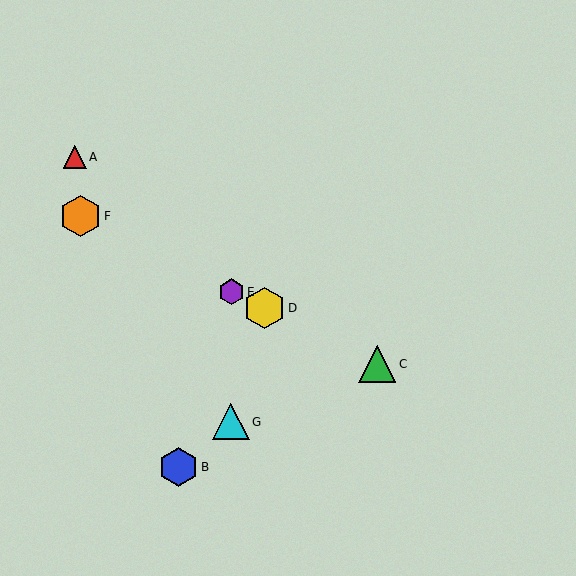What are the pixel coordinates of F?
Object F is at (80, 216).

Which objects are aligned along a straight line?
Objects C, D, E, F are aligned along a straight line.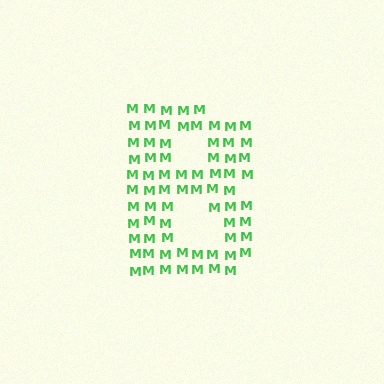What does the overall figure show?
The overall figure shows the letter B.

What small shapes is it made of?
It is made of small letter M's.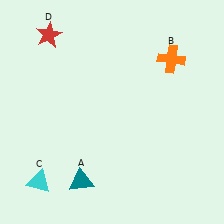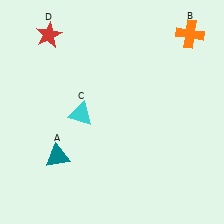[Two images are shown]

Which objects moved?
The objects that moved are: the teal triangle (A), the orange cross (B), the cyan triangle (C).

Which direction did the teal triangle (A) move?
The teal triangle (A) moved up.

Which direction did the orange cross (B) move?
The orange cross (B) moved up.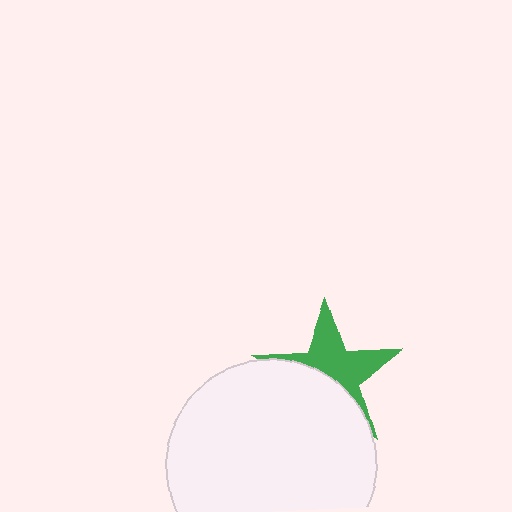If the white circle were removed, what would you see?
You would see the complete green star.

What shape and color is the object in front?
The object in front is a white circle.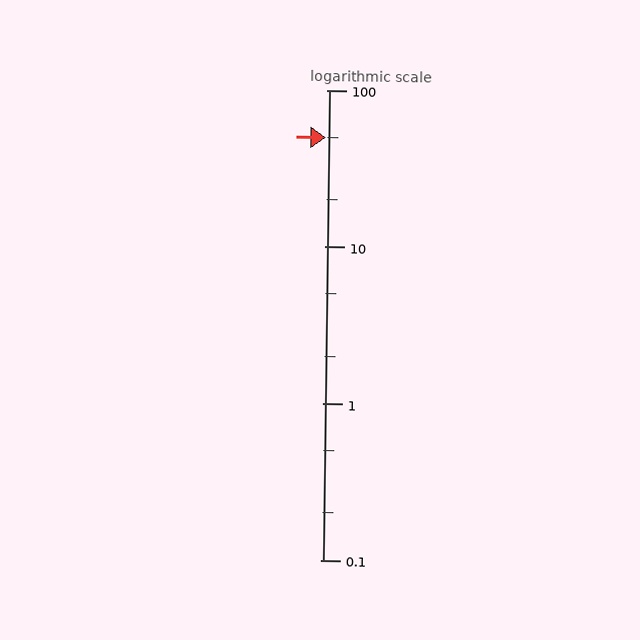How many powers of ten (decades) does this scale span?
The scale spans 3 decades, from 0.1 to 100.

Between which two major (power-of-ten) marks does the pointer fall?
The pointer is between 10 and 100.